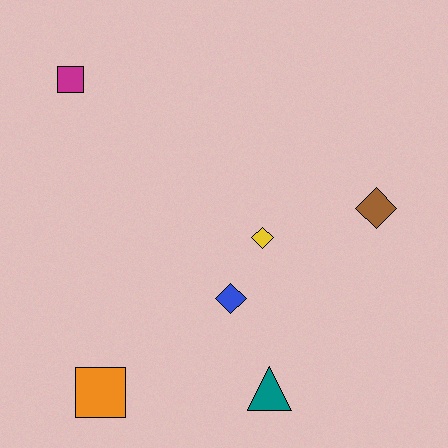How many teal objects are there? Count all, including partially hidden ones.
There is 1 teal object.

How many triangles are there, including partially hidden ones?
There is 1 triangle.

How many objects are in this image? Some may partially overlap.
There are 6 objects.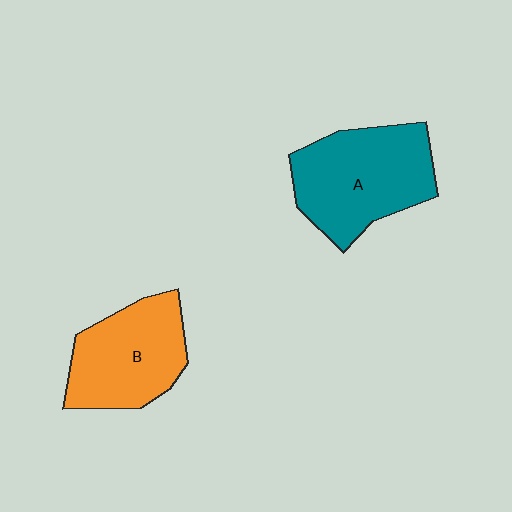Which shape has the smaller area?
Shape B (orange).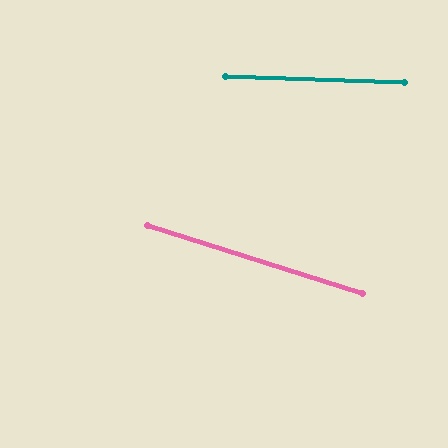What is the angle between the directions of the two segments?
Approximately 16 degrees.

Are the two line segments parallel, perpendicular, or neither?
Neither parallel nor perpendicular — they differ by about 16°.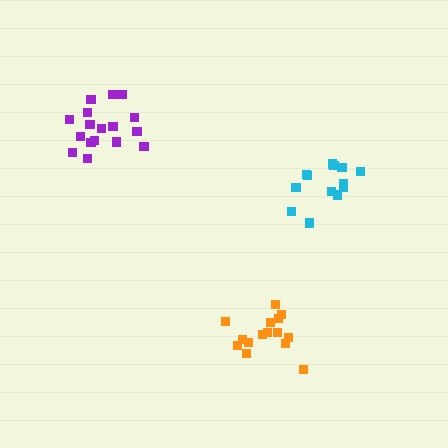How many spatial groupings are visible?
There are 3 spatial groupings.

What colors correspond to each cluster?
The clusters are colored: cyan, orange, purple.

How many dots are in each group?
Group 1: 13 dots, Group 2: 15 dots, Group 3: 17 dots (45 total).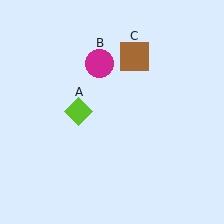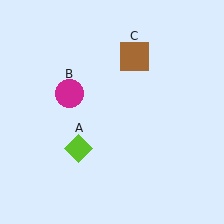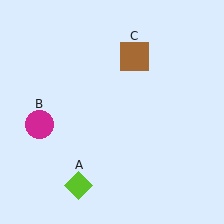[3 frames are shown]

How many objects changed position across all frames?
2 objects changed position: lime diamond (object A), magenta circle (object B).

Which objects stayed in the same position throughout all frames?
Brown square (object C) remained stationary.